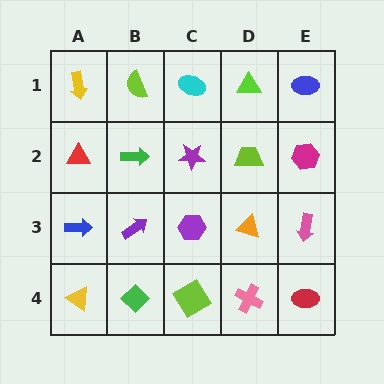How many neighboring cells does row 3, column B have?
4.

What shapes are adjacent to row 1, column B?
A green arrow (row 2, column B), a yellow arrow (row 1, column A), a cyan ellipse (row 1, column C).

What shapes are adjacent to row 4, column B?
A purple arrow (row 3, column B), a yellow triangle (row 4, column A), a lime diamond (row 4, column C).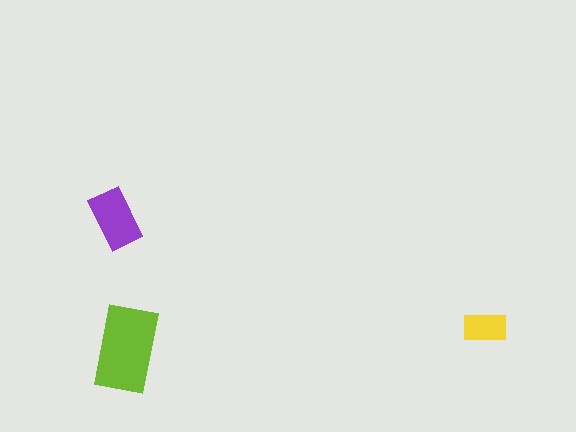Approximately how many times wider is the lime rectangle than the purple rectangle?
About 1.5 times wider.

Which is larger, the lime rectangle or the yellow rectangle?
The lime one.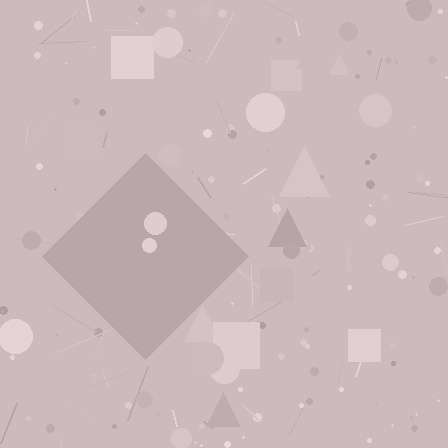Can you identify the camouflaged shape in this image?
The camouflaged shape is a diamond.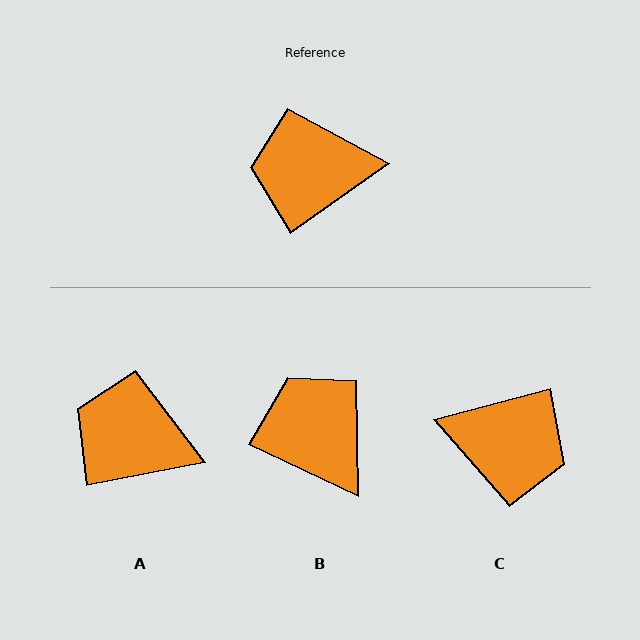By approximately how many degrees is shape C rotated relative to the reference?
Approximately 160 degrees counter-clockwise.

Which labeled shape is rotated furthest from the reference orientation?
C, about 160 degrees away.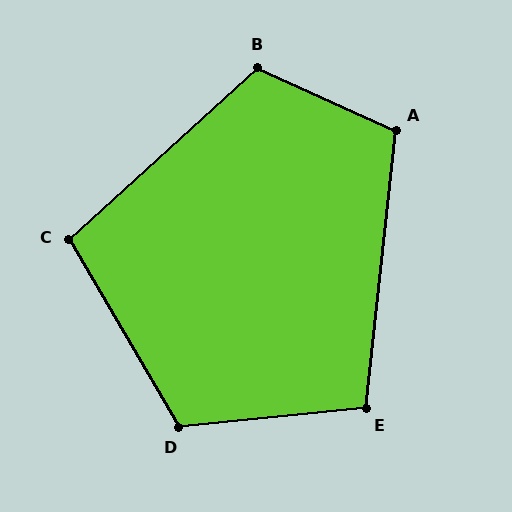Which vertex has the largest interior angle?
D, at approximately 115 degrees.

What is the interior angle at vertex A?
Approximately 108 degrees (obtuse).